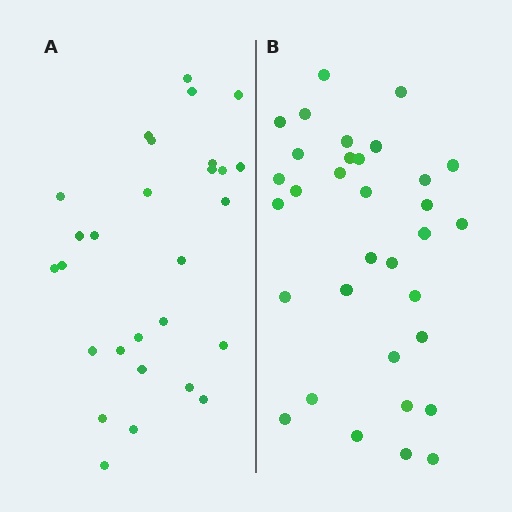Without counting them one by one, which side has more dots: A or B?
Region B (the right region) has more dots.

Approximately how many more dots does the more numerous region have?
Region B has about 5 more dots than region A.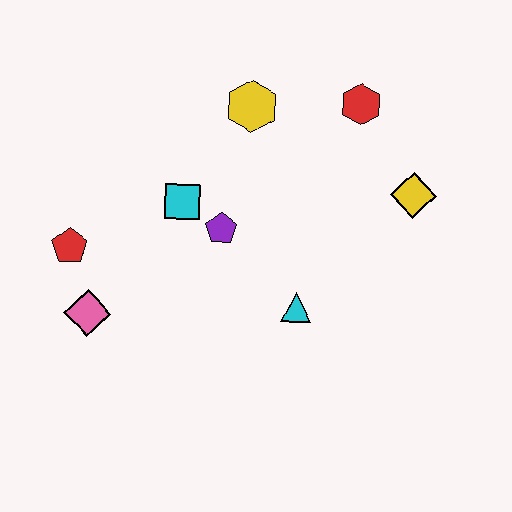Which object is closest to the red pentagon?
The pink diamond is closest to the red pentagon.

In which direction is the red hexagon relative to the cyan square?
The red hexagon is to the right of the cyan square.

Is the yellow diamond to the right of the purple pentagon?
Yes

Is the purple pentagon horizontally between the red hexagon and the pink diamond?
Yes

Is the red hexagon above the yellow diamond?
Yes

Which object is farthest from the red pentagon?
The yellow diamond is farthest from the red pentagon.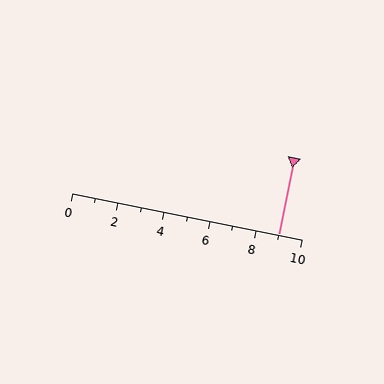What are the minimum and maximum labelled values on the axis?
The axis runs from 0 to 10.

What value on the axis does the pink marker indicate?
The marker indicates approximately 9.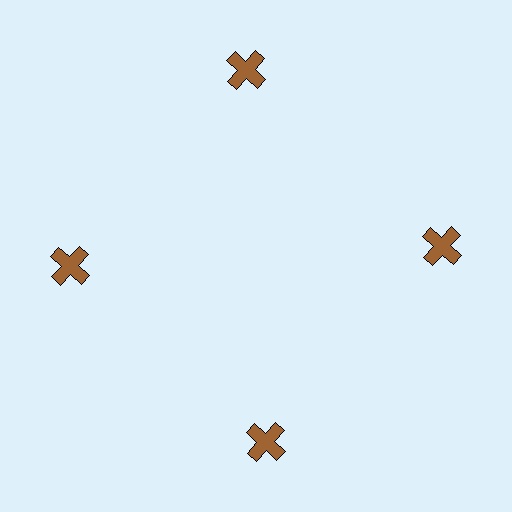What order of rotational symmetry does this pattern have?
This pattern has 4-fold rotational symmetry.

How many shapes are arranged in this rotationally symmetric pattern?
There are 4 shapes, arranged in 4 groups of 1.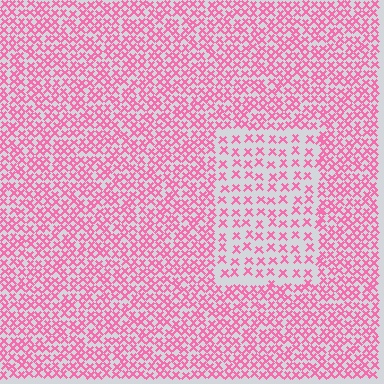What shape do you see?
I see a rectangle.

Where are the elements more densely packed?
The elements are more densely packed outside the rectangle boundary.